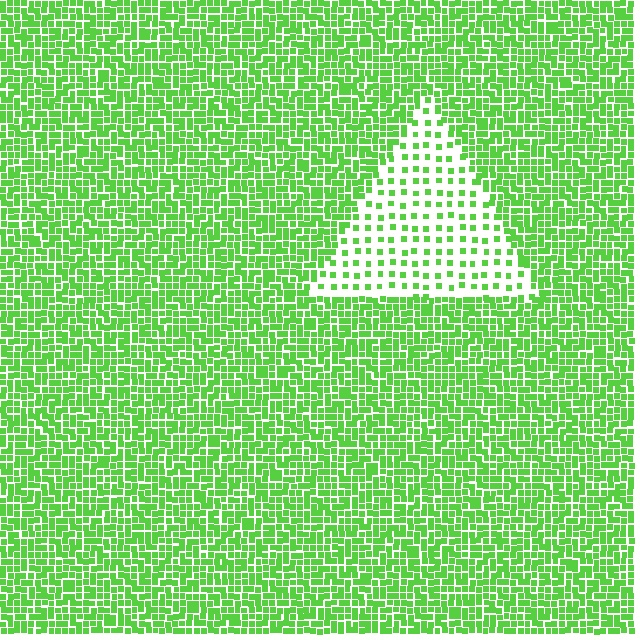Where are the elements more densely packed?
The elements are more densely packed outside the triangle boundary.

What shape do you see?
I see a triangle.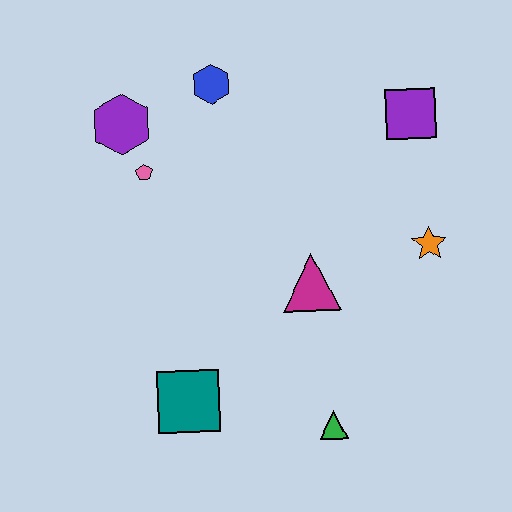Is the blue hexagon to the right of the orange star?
No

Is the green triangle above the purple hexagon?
No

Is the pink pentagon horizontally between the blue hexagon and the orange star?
No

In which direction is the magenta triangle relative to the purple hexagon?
The magenta triangle is to the right of the purple hexagon.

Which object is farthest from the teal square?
The purple square is farthest from the teal square.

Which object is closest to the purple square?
The orange star is closest to the purple square.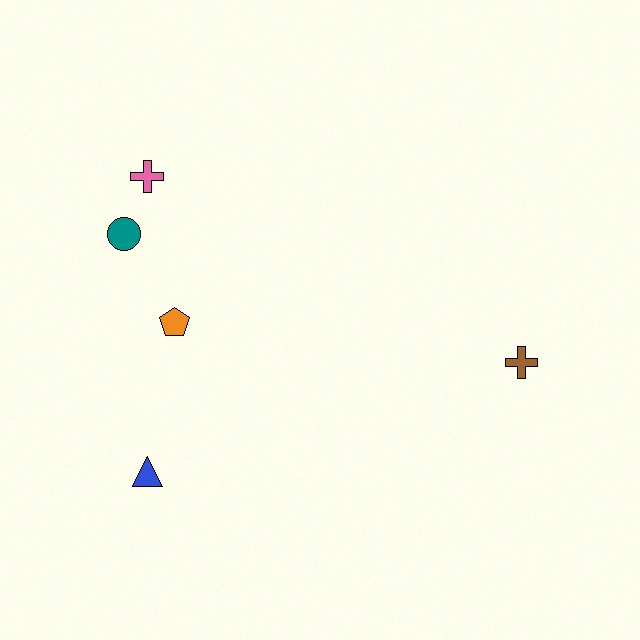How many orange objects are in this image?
There is 1 orange object.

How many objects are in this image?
There are 5 objects.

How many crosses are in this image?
There are 2 crosses.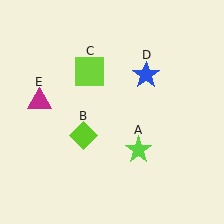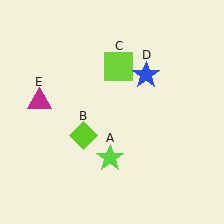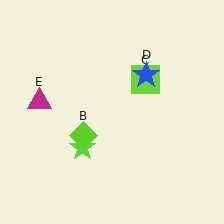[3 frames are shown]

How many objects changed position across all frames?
2 objects changed position: lime star (object A), lime square (object C).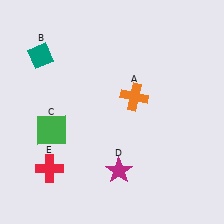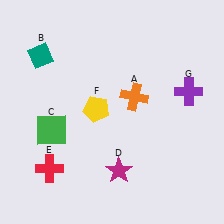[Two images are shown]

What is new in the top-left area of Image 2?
A yellow pentagon (F) was added in the top-left area of Image 2.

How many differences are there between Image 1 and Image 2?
There are 2 differences between the two images.